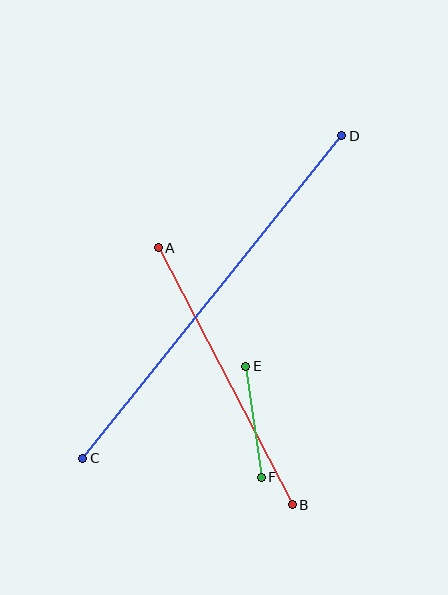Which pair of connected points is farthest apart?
Points C and D are farthest apart.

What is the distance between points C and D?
The distance is approximately 414 pixels.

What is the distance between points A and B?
The distance is approximately 290 pixels.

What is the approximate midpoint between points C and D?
The midpoint is at approximately (212, 297) pixels.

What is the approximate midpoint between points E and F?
The midpoint is at approximately (254, 422) pixels.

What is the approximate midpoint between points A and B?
The midpoint is at approximately (225, 376) pixels.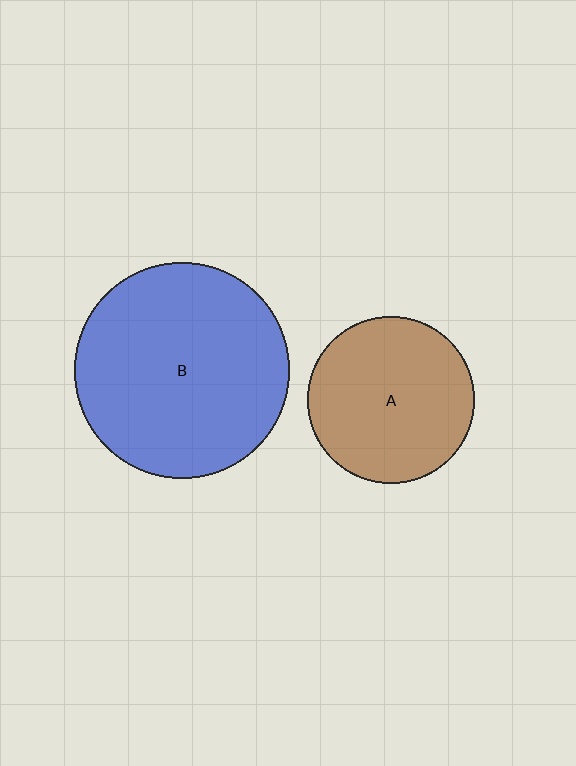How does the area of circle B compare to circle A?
Approximately 1.7 times.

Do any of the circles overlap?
No, none of the circles overlap.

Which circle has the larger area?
Circle B (blue).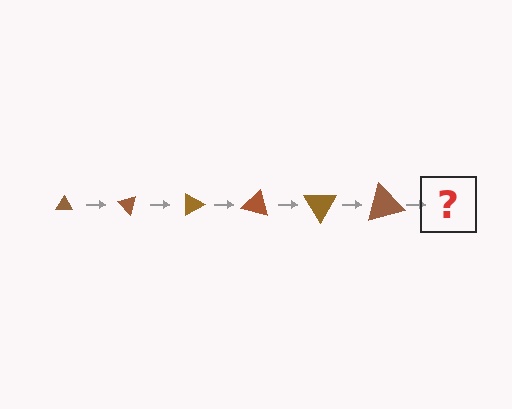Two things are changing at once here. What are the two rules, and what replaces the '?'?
The two rules are that the triangle grows larger each step and it rotates 45 degrees each step. The '?' should be a triangle, larger than the previous one and rotated 270 degrees from the start.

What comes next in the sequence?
The next element should be a triangle, larger than the previous one and rotated 270 degrees from the start.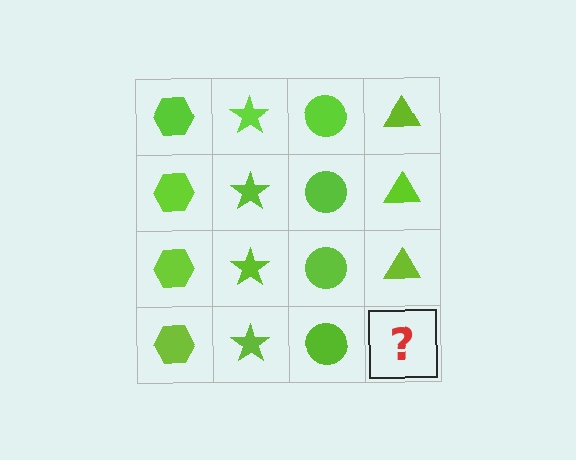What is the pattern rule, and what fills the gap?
The rule is that each column has a consistent shape. The gap should be filled with a lime triangle.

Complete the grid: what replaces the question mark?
The question mark should be replaced with a lime triangle.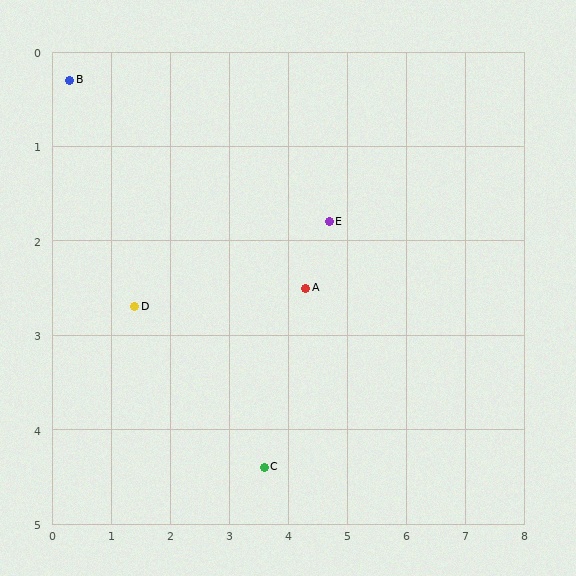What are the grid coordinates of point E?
Point E is at approximately (4.7, 1.8).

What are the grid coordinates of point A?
Point A is at approximately (4.3, 2.5).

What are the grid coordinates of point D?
Point D is at approximately (1.4, 2.7).